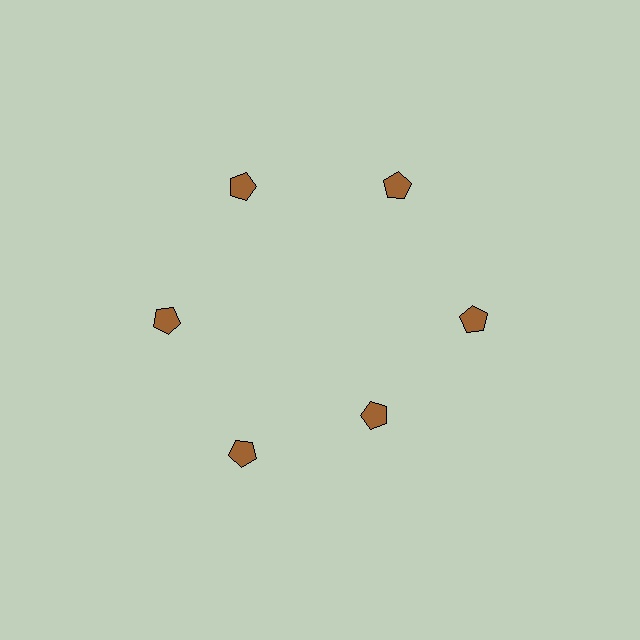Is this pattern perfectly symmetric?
No. The 6 brown pentagons are arranged in a ring, but one element near the 5 o'clock position is pulled inward toward the center, breaking the 6-fold rotational symmetry.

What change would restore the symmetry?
The symmetry would be restored by moving it outward, back onto the ring so that all 6 pentagons sit at equal angles and equal distance from the center.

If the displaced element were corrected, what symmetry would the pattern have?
It would have 6-fold rotational symmetry — the pattern would map onto itself every 60 degrees.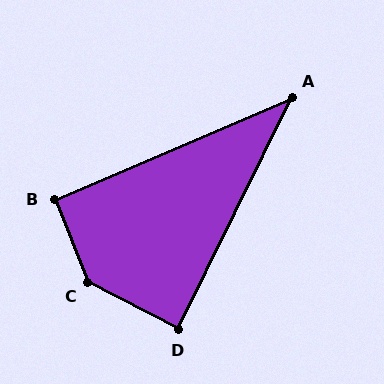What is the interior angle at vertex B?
Approximately 91 degrees (approximately right).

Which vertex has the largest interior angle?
C, at approximately 139 degrees.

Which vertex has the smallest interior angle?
A, at approximately 41 degrees.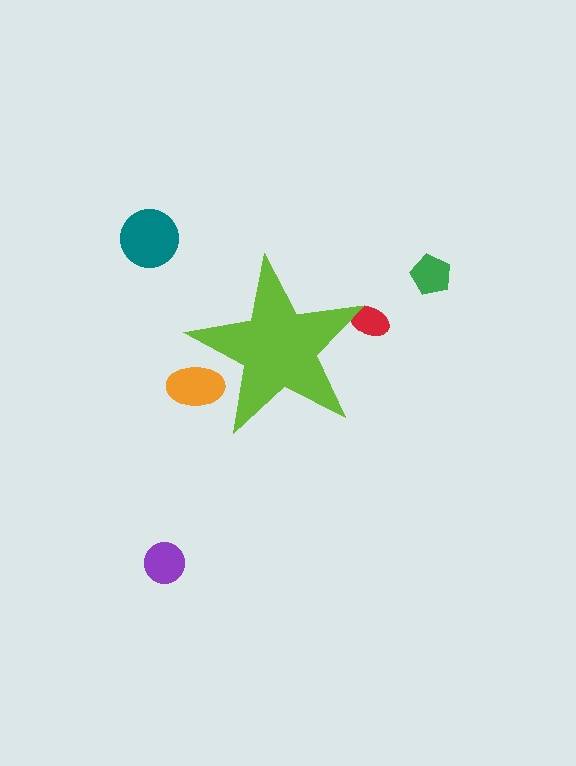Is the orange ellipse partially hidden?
Yes, the orange ellipse is partially hidden behind the lime star.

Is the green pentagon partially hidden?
No, the green pentagon is fully visible.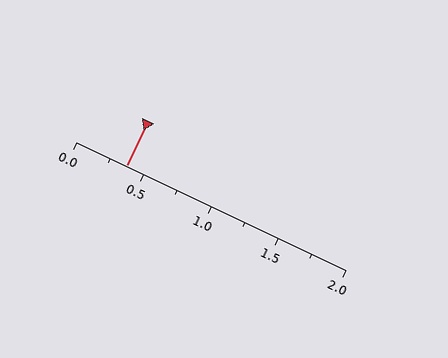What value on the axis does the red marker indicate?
The marker indicates approximately 0.38.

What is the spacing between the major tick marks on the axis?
The major ticks are spaced 0.5 apart.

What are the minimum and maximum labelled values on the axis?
The axis runs from 0.0 to 2.0.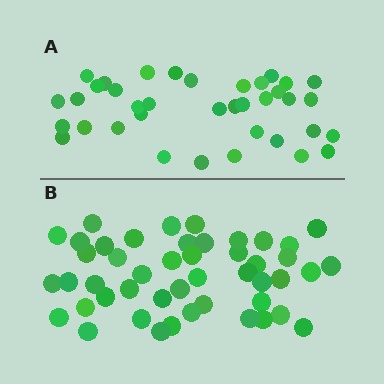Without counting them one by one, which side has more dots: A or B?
Region B (the bottom region) has more dots.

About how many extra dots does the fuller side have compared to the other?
Region B has roughly 10 or so more dots than region A.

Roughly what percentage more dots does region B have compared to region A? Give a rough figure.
About 25% more.